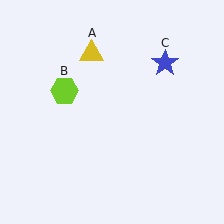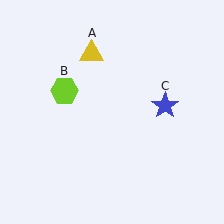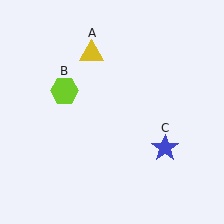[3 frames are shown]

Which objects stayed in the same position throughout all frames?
Yellow triangle (object A) and lime hexagon (object B) remained stationary.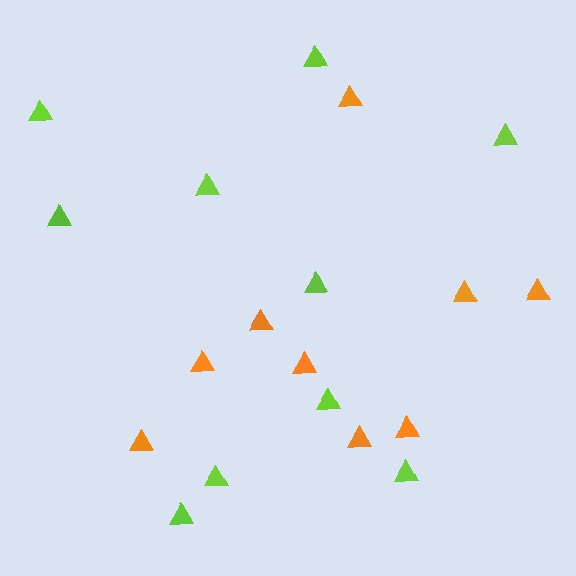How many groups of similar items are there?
There are 2 groups: one group of lime triangles (10) and one group of orange triangles (9).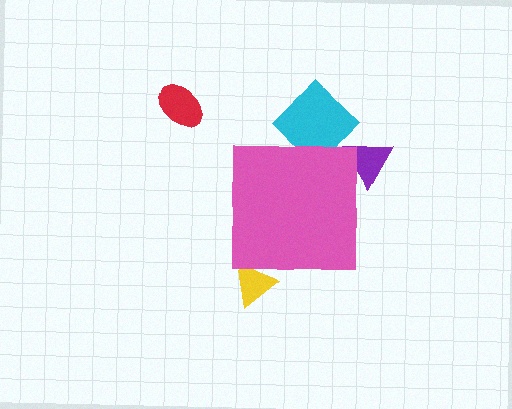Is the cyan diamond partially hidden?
Yes, the cyan diamond is partially hidden behind the pink square.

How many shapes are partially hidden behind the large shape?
3 shapes are partially hidden.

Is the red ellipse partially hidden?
No, the red ellipse is fully visible.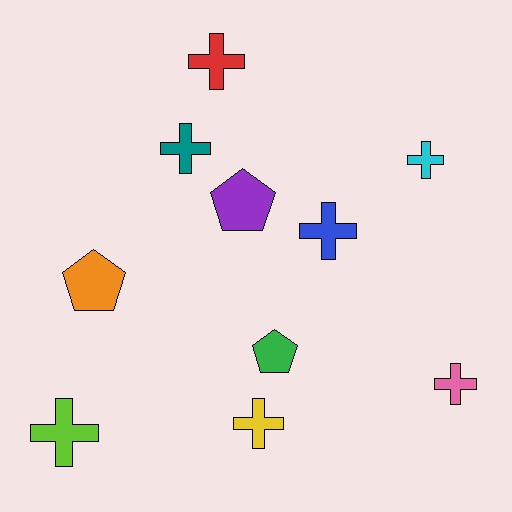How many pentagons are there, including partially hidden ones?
There are 3 pentagons.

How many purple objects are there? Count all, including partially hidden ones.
There is 1 purple object.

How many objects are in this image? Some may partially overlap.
There are 10 objects.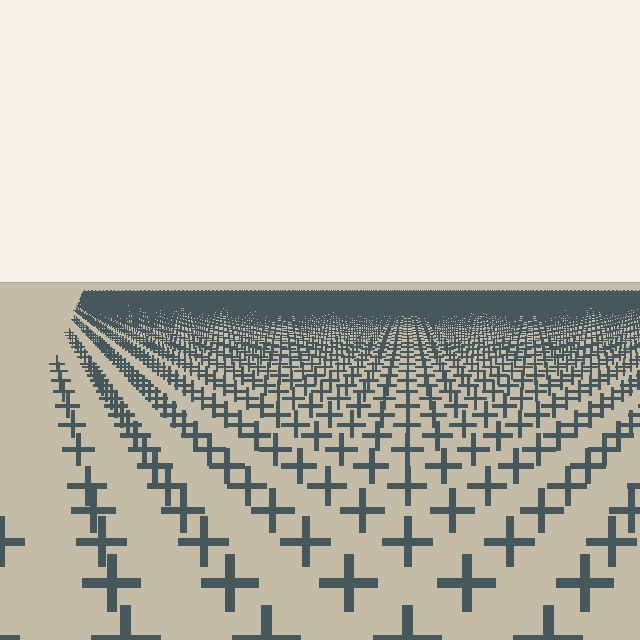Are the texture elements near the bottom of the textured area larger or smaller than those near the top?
Larger. Near the bottom, elements are closer to the viewer and appear at a bigger on-screen size.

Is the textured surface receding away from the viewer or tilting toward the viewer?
The surface is receding away from the viewer. Texture elements get smaller and denser toward the top.